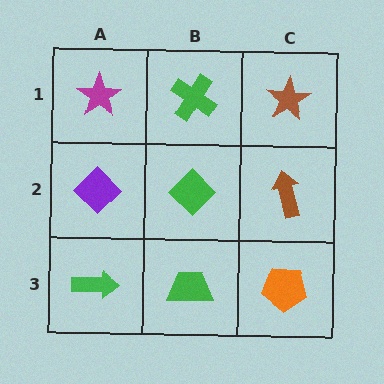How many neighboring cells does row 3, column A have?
2.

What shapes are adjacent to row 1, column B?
A green diamond (row 2, column B), a magenta star (row 1, column A), a brown star (row 1, column C).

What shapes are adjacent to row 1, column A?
A purple diamond (row 2, column A), a green cross (row 1, column B).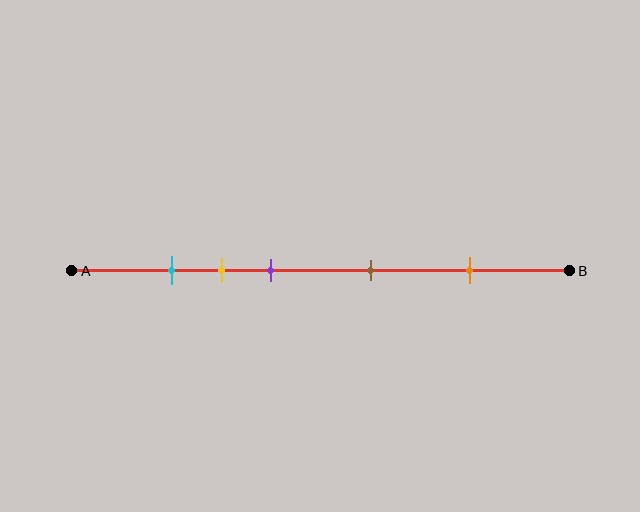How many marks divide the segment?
There are 5 marks dividing the segment.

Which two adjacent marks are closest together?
The cyan and yellow marks are the closest adjacent pair.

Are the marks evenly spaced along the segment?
No, the marks are not evenly spaced.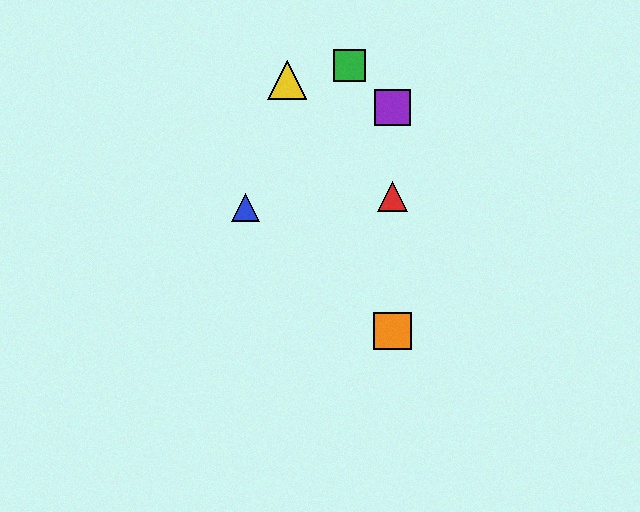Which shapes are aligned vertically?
The red triangle, the purple square, the orange square are aligned vertically.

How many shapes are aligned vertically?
3 shapes (the red triangle, the purple square, the orange square) are aligned vertically.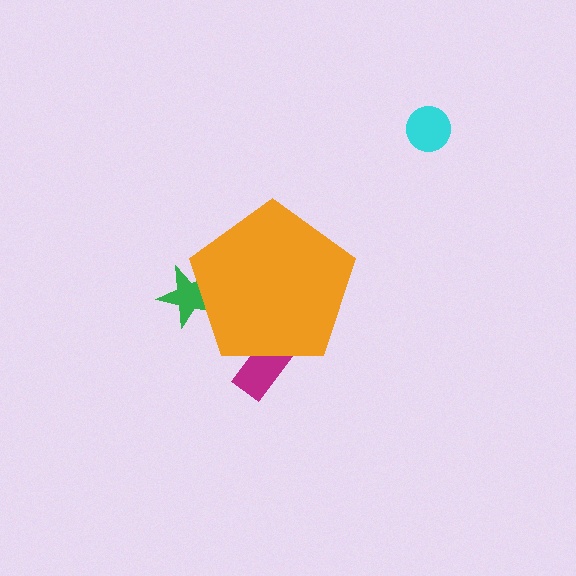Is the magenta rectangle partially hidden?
Yes, the magenta rectangle is partially hidden behind the orange pentagon.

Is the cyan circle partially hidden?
No, the cyan circle is fully visible.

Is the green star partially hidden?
Yes, the green star is partially hidden behind the orange pentagon.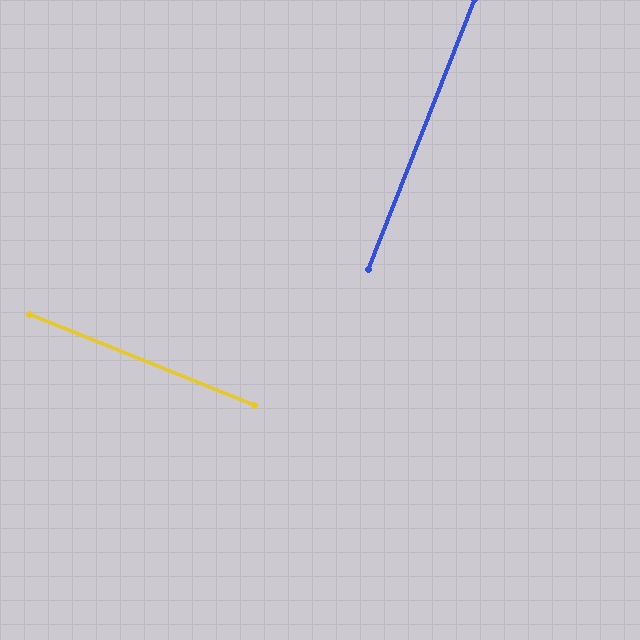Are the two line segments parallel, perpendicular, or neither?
Perpendicular — they meet at approximately 89°.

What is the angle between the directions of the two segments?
Approximately 89 degrees.